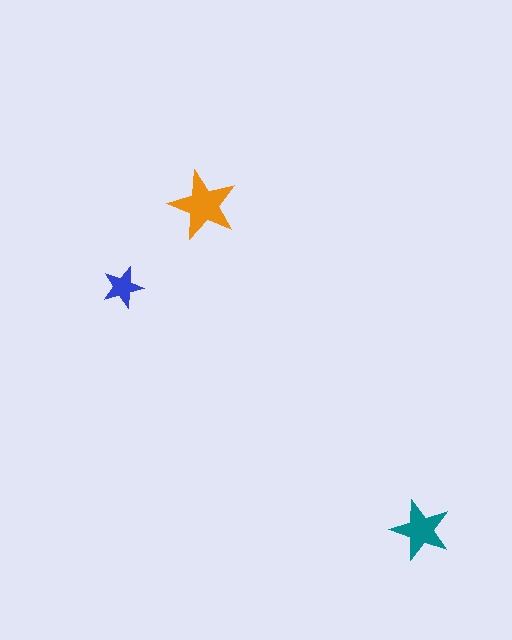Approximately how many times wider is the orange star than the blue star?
About 1.5 times wider.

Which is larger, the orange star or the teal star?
The orange one.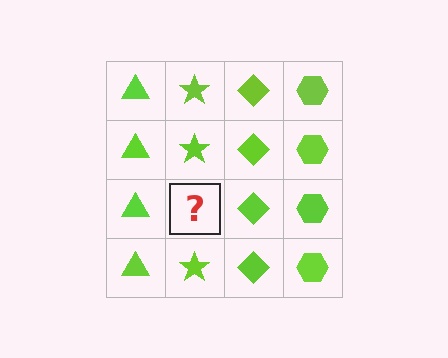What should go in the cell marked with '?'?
The missing cell should contain a lime star.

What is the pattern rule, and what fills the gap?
The rule is that each column has a consistent shape. The gap should be filled with a lime star.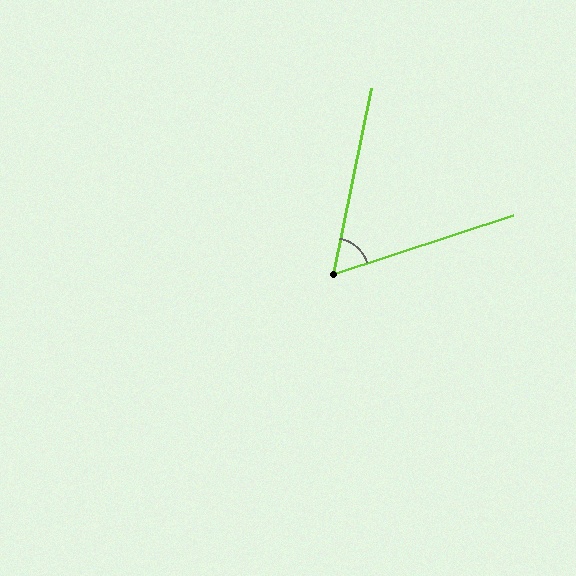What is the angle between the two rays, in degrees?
Approximately 60 degrees.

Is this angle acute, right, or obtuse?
It is acute.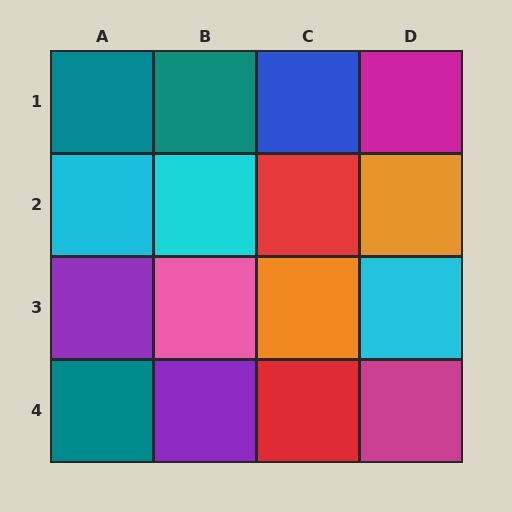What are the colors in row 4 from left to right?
Teal, purple, red, magenta.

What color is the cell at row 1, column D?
Magenta.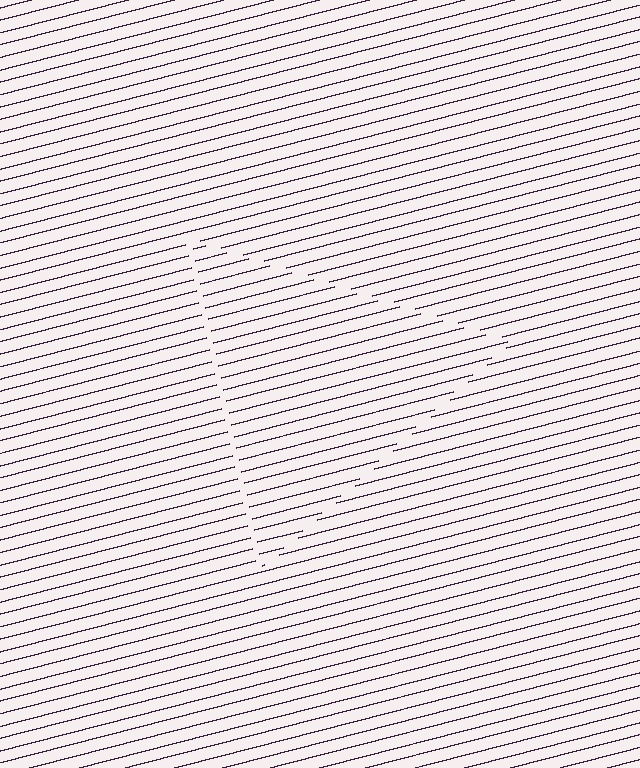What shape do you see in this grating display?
An illusory triangle. The interior of the shape contains the same grating, shifted by half a period — the contour is defined by the phase discontinuity where line-ends from the inner and outer gratings abut.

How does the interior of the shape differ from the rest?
The interior of the shape contains the same grating, shifted by half a period — the contour is defined by the phase discontinuity where line-ends from the inner and outer gratings abut.